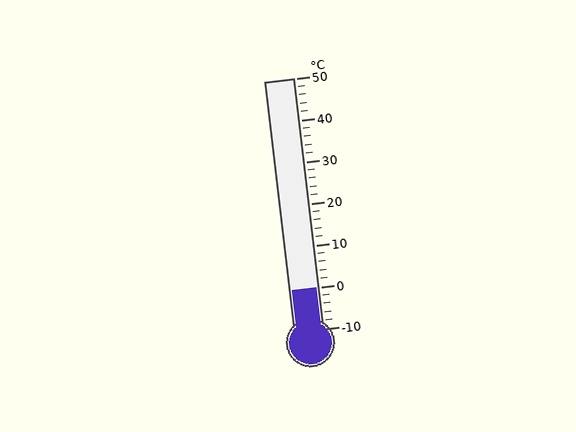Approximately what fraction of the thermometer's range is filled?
The thermometer is filled to approximately 15% of its range.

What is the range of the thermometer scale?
The thermometer scale ranges from -10°C to 50°C.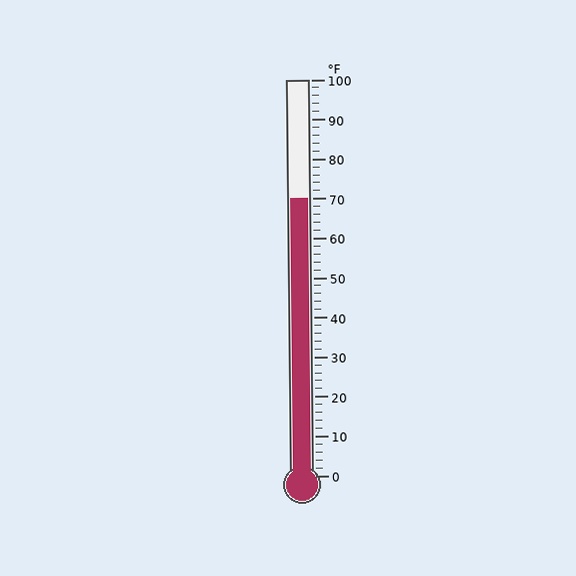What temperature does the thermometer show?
The thermometer shows approximately 70°F.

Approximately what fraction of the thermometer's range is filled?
The thermometer is filled to approximately 70% of its range.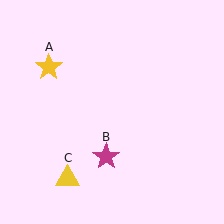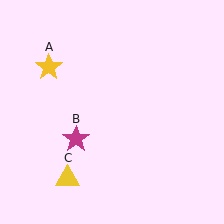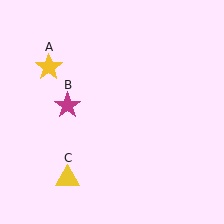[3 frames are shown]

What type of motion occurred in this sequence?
The magenta star (object B) rotated clockwise around the center of the scene.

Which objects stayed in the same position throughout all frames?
Yellow star (object A) and yellow triangle (object C) remained stationary.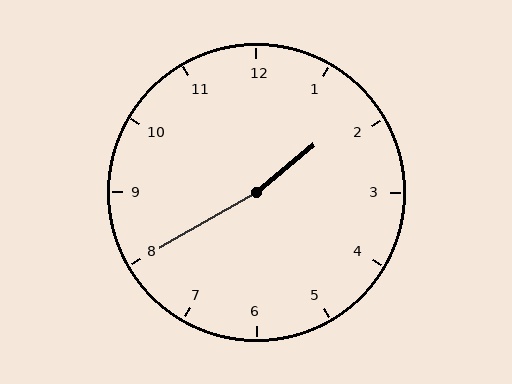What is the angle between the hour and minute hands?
Approximately 170 degrees.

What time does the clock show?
1:40.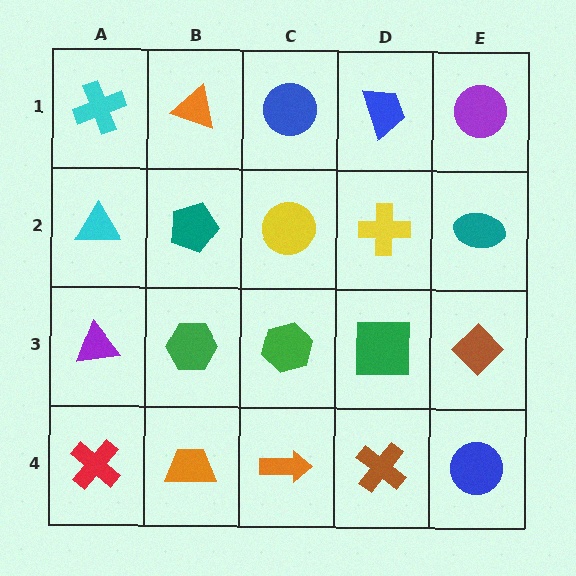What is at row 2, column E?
A teal ellipse.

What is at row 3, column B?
A green hexagon.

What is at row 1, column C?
A blue circle.